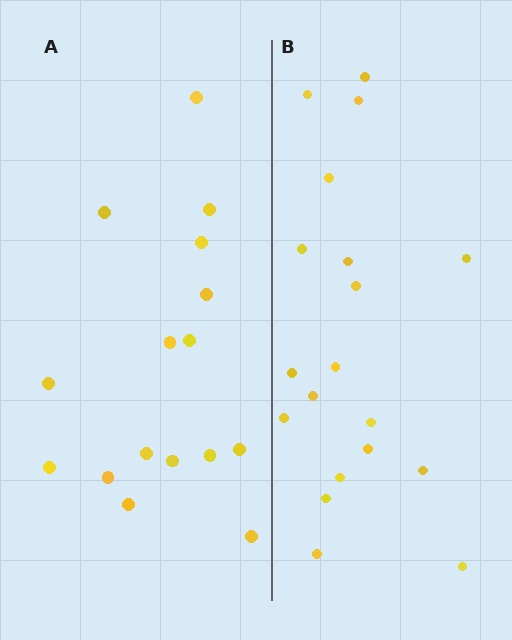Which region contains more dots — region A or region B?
Region B (the right region) has more dots.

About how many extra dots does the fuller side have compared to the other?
Region B has just a few more — roughly 2 or 3 more dots than region A.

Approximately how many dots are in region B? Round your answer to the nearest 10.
About 20 dots. (The exact count is 19, which rounds to 20.)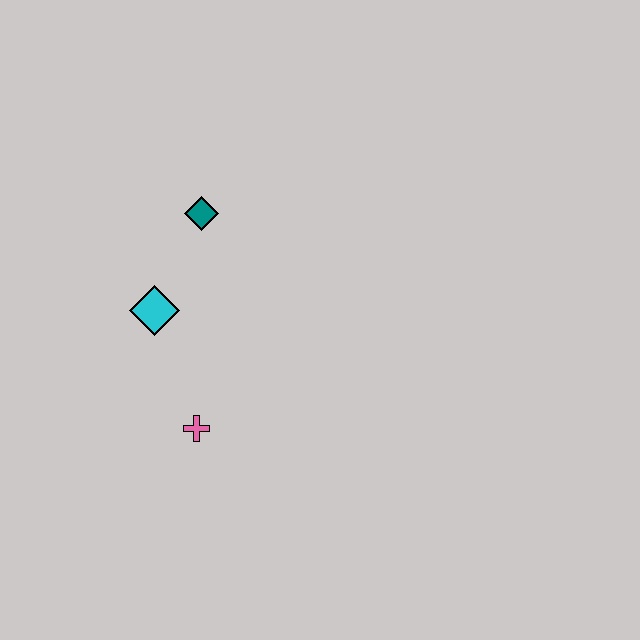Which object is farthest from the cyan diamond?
The pink cross is farthest from the cyan diamond.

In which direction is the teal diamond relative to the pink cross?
The teal diamond is above the pink cross.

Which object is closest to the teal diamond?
The cyan diamond is closest to the teal diamond.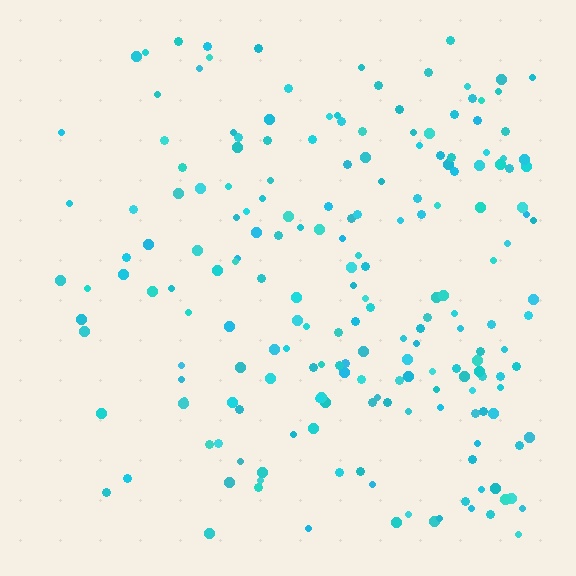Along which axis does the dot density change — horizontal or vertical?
Horizontal.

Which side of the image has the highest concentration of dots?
The right.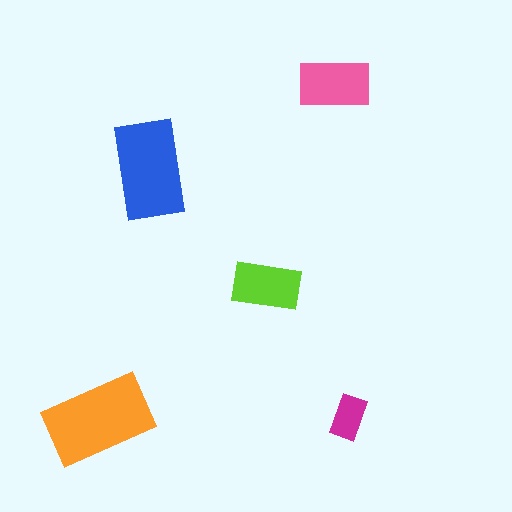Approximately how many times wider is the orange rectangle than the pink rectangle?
About 1.5 times wider.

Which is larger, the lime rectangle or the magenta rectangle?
The lime one.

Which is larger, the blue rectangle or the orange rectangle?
The orange one.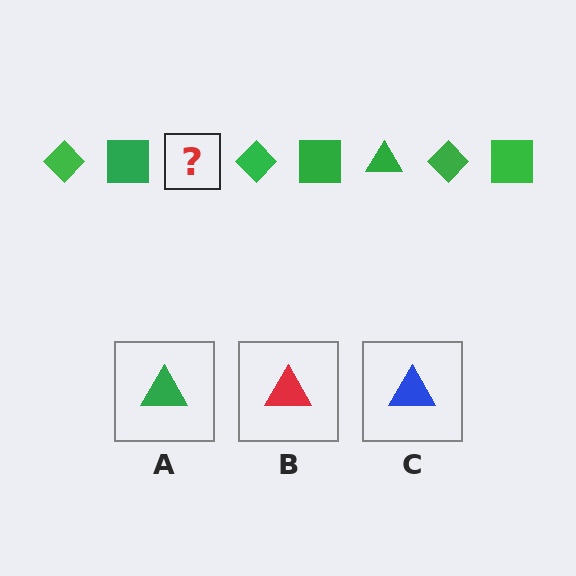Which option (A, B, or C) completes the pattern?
A.